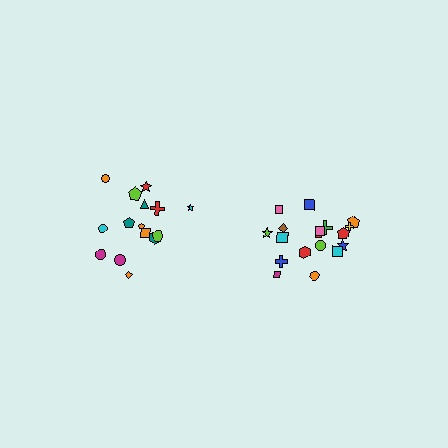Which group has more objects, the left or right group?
The right group.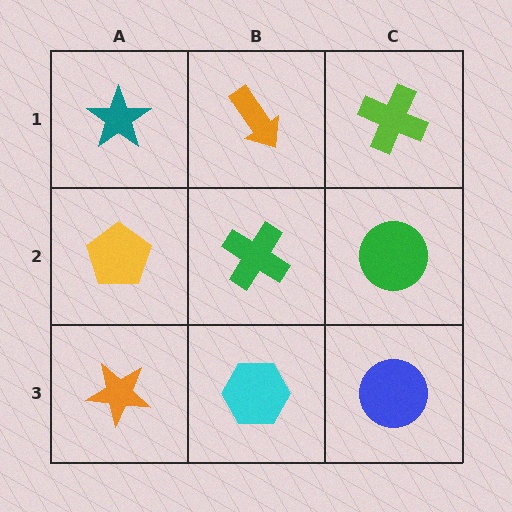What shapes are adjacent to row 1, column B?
A green cross (row 2, column B), a teal star (row 1, column A), a lime cross (row 1, column C).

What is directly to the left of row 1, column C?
An orange arrow.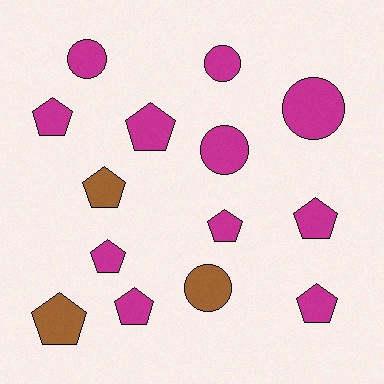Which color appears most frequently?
Magenta, with 11 objects.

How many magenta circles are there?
There are 4 magenta circles.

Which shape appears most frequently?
Pentagon, with 9 objects.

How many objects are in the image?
There are 14 objects.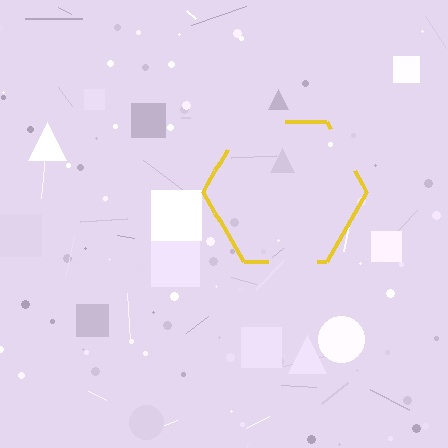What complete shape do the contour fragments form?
The contour fragments form a hexagon.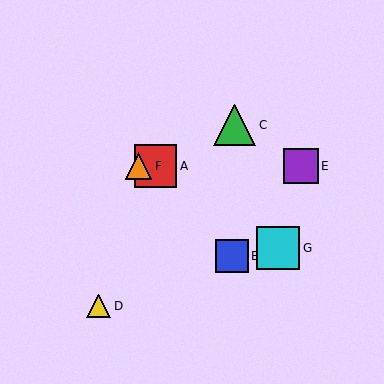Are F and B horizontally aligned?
No, F is at y≈166 and B is at y≈256.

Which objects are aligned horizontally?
Objects A, E, F are aligned horizontally.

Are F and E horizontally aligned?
Yes, both are at y≈166.